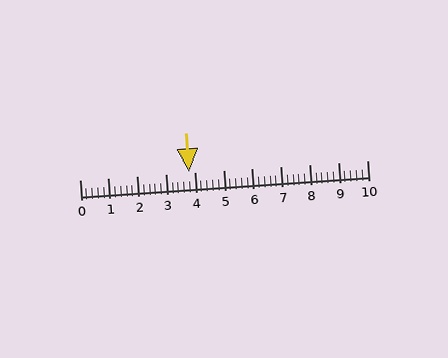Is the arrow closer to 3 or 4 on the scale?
The arrow is closer to 4.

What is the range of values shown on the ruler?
The ruler shows values from 0 to 10.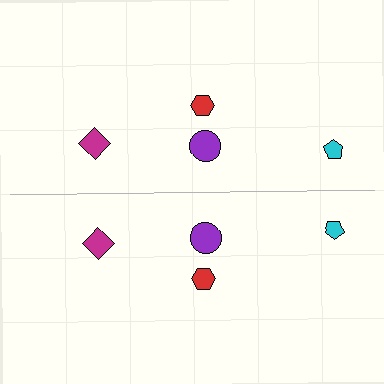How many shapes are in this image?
There are 8 shapes in this image.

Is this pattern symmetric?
Yes, this pattern has bilateral (reflection) symmetry.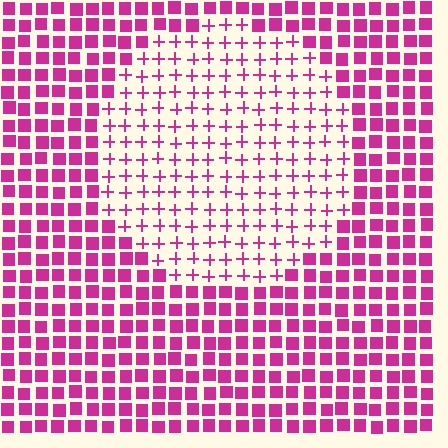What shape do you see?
I see a circle.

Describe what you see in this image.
The image is filled with small magenta elements arranged in a uniform grid. A circle-shaped region contains plus signs, while the surrounding area contains squares. The boundary is defined purely by the change in element shape.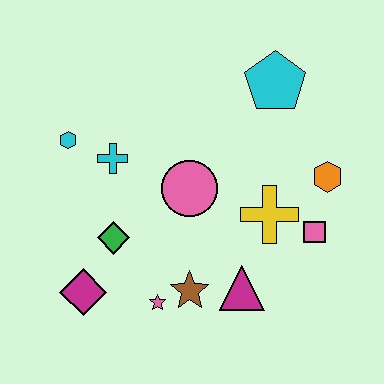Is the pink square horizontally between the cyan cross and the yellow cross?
No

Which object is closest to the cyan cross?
The cyan hexagon is closest to the cyan cross.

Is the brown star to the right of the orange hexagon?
No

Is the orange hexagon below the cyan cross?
Yes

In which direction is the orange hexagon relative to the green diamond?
The orange hexagon is to the right of the green diamond.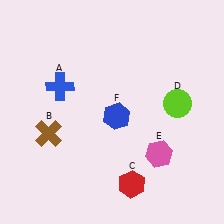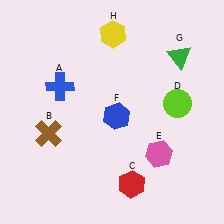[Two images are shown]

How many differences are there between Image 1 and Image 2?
There are 2 differences between the two images.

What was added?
A green triangle (G), a yellow hexagon (H) were added in Image 2.